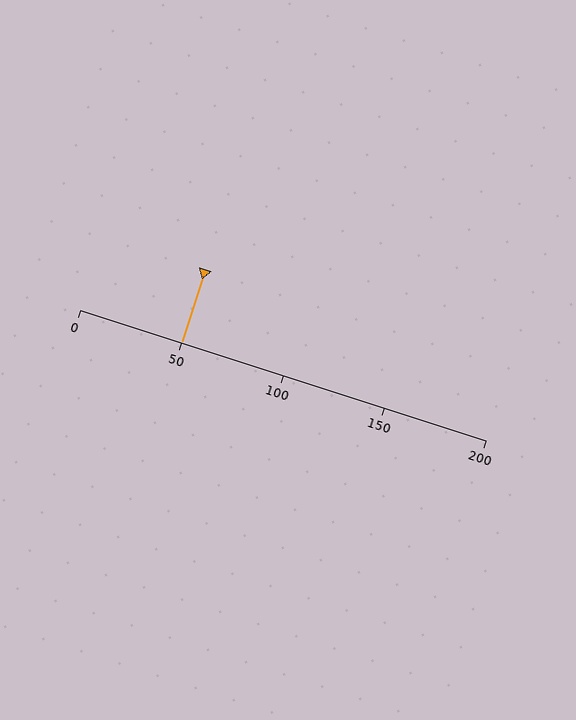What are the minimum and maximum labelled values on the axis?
The axis runs from 0 to 200.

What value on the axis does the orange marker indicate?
The marker indicates approximately 50.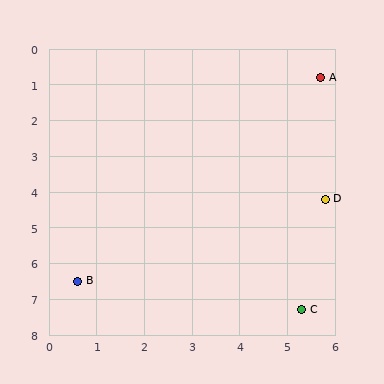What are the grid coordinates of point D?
Point D is at approximately (5.8, 4.2).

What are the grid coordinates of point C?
Point C is at approximately (5.3, 7.3).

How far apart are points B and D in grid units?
Points B and D are about 5.7 grid units apart.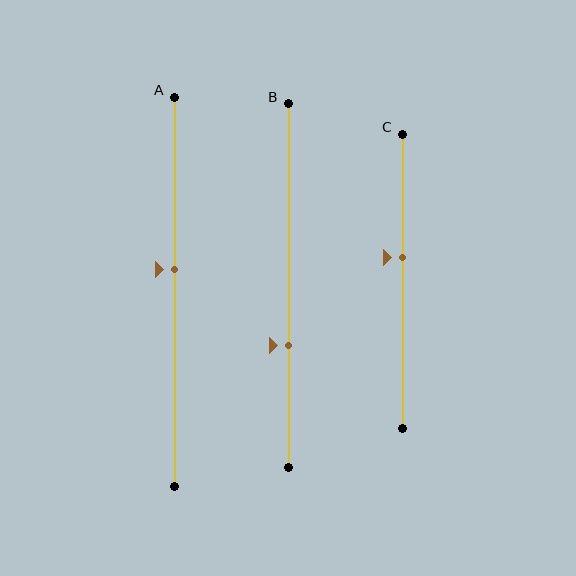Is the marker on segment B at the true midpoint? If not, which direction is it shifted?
No, the marker on segment B is shifted downward by about 16% of the segment length.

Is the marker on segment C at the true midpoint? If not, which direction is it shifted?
No, the marker on segment C is shifted upward by about 8% of the segment length.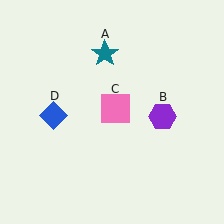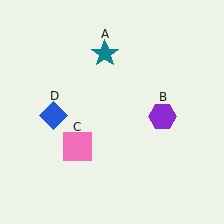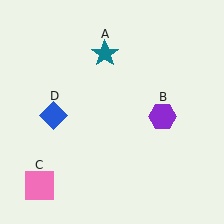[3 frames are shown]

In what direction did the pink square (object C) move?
The pink square (object C) moved down and to the left.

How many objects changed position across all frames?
1 object changed position: pink square (object C).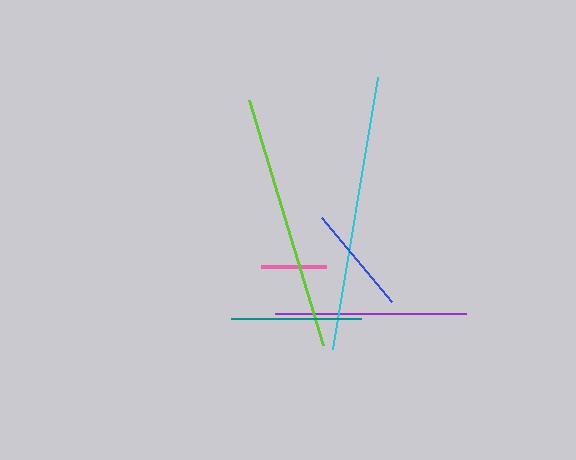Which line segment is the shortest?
The pink line is the shortest at approximately 64 pixels.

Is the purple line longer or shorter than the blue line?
The purple line is longer than the blue line.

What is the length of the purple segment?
The purple segment is approximately 191 pixels long.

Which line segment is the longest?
The cyan line is the longest at approximately 275 pixels.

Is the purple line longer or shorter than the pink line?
The purple line is longer than the pink line.